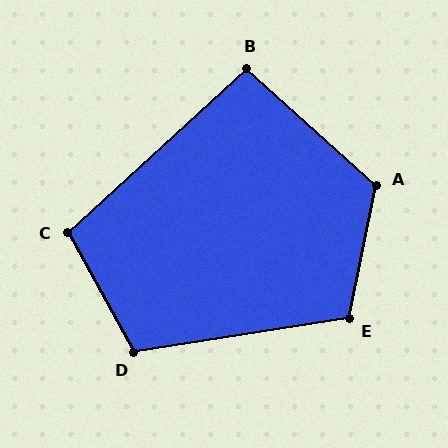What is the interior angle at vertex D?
Approximately 110 degrees (obtuse).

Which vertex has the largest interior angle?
A, at approximately 121 degrees.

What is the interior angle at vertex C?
Approximately 103 degrees (obtuse).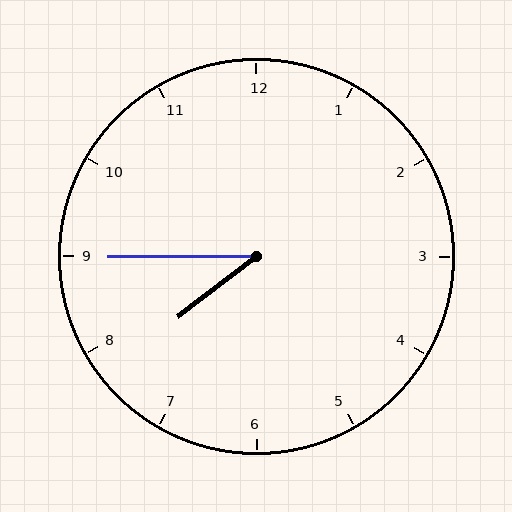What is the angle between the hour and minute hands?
Approximately 38 degrees.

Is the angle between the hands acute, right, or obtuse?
It is acute.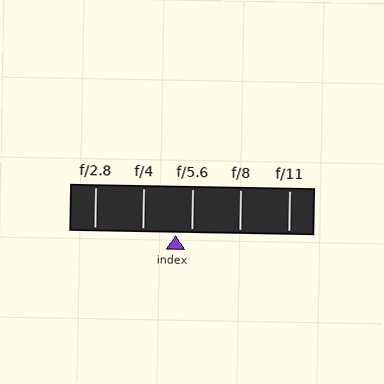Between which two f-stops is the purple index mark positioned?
The index mark is between f/4 and f/5.6.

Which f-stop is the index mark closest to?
The index mark is closest to f/5.6.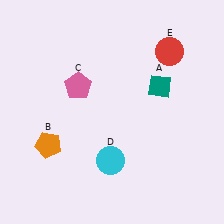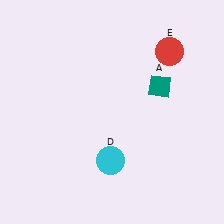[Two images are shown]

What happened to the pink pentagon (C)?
The pink pentagon (C) was removed in Image 2. It was in the top-left area of Image 1.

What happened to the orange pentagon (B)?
The orange pentagon (B) was removed in Image 2. It was in the bottom-left area of Image 1.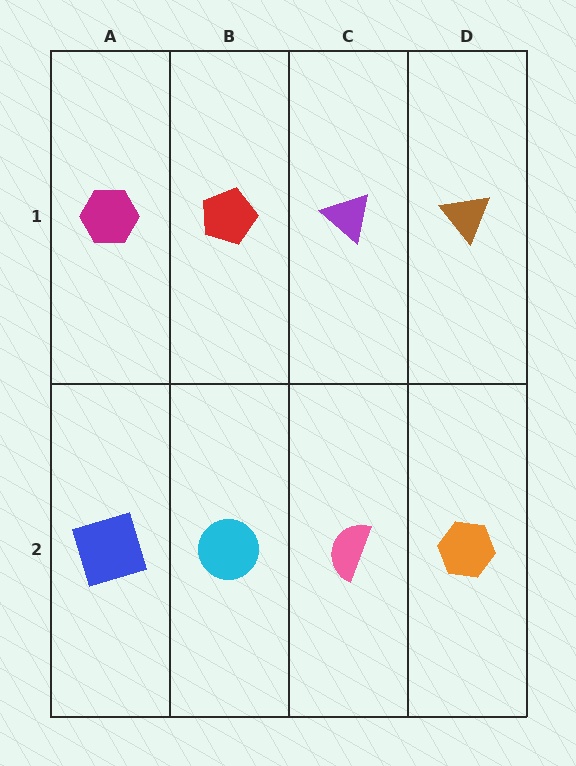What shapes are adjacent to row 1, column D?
An orange hexagon (row 2, column D), a purple triangle (row 1, column C).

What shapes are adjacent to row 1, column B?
A cyan circle (row 2, column B), a magenta hexagon (row 1, column A), a purple triangle (row 1, column C).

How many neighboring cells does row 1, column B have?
3.